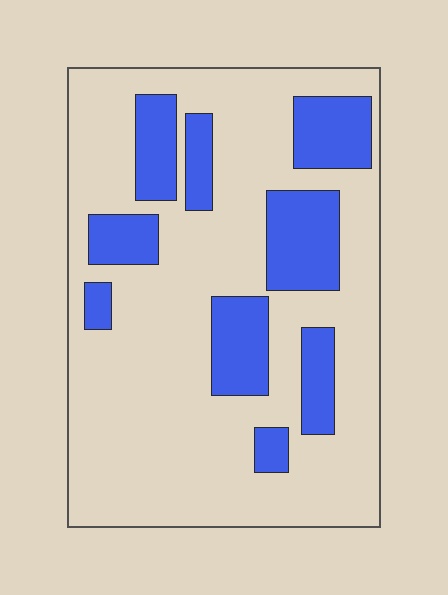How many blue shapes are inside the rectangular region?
9.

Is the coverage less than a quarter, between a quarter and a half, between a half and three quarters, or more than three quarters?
Between a quarter and a half.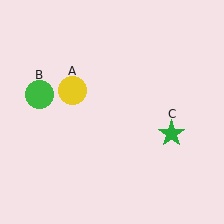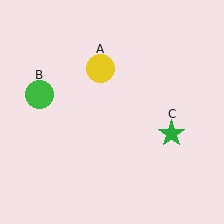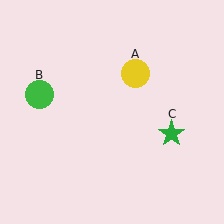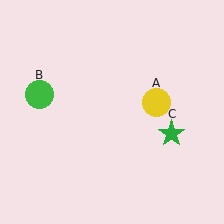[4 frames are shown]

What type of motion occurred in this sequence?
The yellow circle (object A) rotated clockwise around the center of the scene.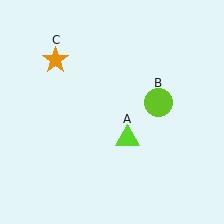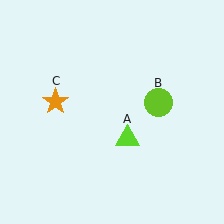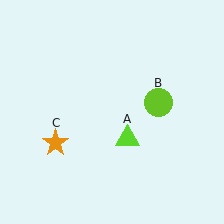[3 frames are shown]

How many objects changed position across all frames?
1 object changed position: orange star (object C).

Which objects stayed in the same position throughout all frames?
Lime triangle (object A) and lime circle (object B) remained stationary.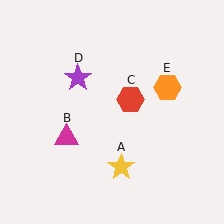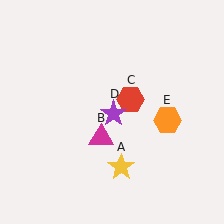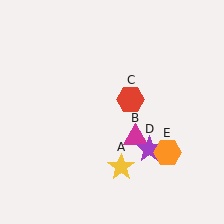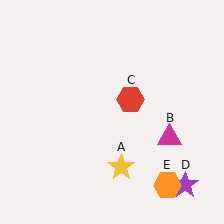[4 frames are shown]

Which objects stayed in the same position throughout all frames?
Yellow star (object A) and red hexagon (object C) remained stationary.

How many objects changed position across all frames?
3 objects changed position: magenta triangle (object B), purple star (object D), orange hexagon (object E).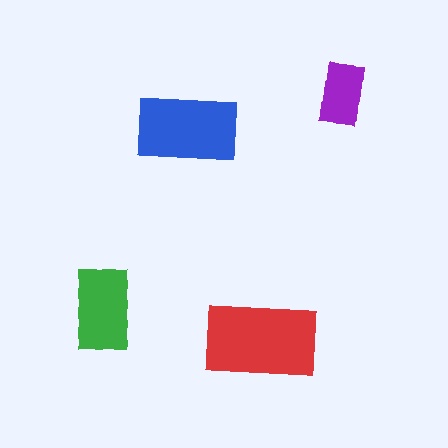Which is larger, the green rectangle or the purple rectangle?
The green one.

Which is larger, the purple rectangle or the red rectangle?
The red one.